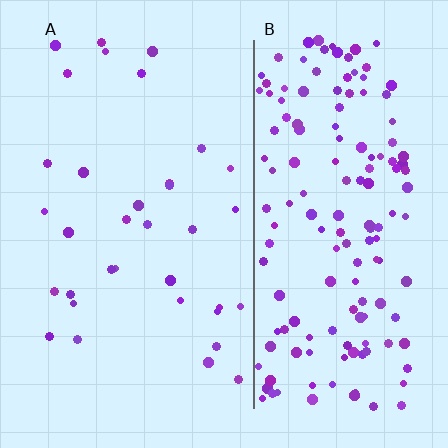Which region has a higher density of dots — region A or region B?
B (the right).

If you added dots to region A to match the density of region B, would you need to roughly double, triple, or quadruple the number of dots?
Approximately quadruple.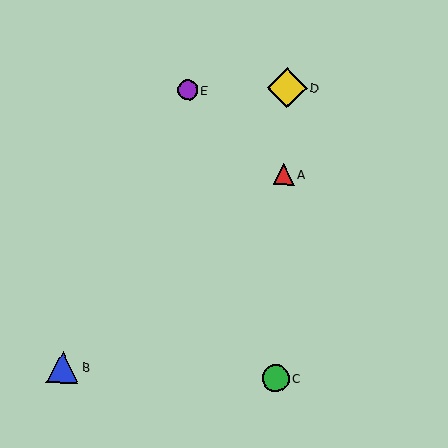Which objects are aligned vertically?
Objects A, C, D are aligned vertically.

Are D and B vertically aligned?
No, D is at x≈287 and B is at x≈63.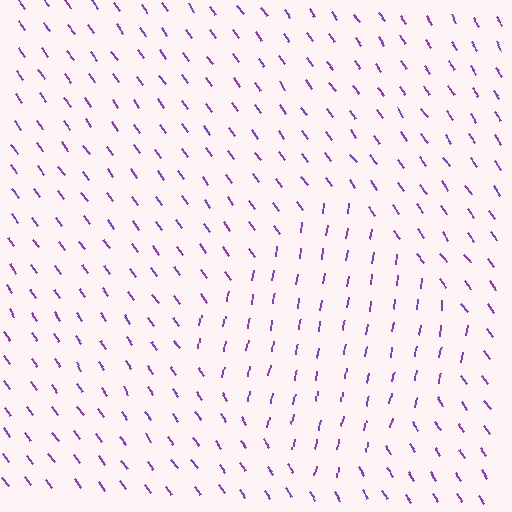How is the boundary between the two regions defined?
The boundary is defined purely by a change in line orientation (approximately 45 degrees difference). All lines are the same color and thickness.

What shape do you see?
I see a diamond.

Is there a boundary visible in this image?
Yes, there is a texture boundary formed by a change in line orientation.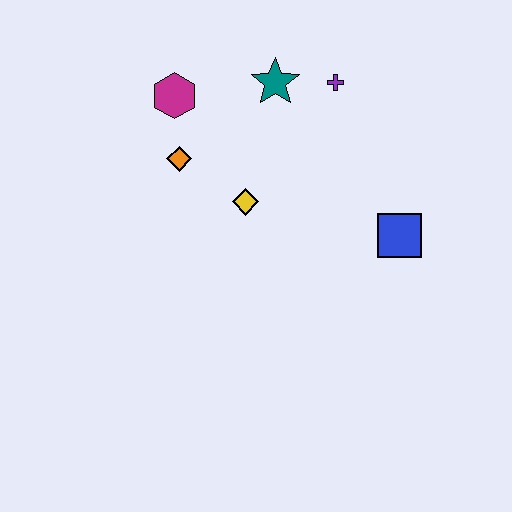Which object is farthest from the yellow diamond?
The blue square is farthest from the yellow diamond.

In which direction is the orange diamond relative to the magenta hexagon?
The orange diamond is below the magenta hexagon.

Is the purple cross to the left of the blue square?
Yes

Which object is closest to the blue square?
The yellow diamond is closest to the blue square.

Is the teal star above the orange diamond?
Yes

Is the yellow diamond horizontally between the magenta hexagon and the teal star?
Yes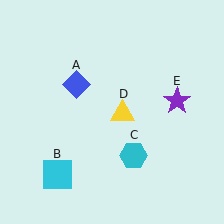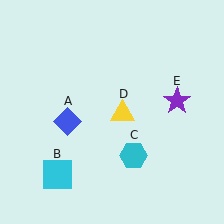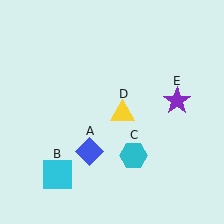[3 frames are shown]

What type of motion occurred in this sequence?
The blue diamond (object A) rotated counterclockwise around the center of the scene.